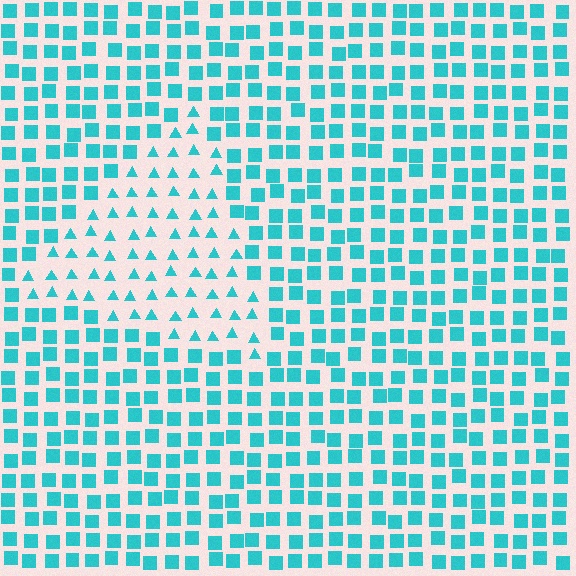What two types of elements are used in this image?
The image uses triangles inside the triangle region and squares outside it.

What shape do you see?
I see a triangle.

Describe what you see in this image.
The image is filled with small cyan elements arranged in a uniform grid. A triangle-shaped region contains triangles, while the surrounding area contains squares. The boundary is defined purely by the change in element shape.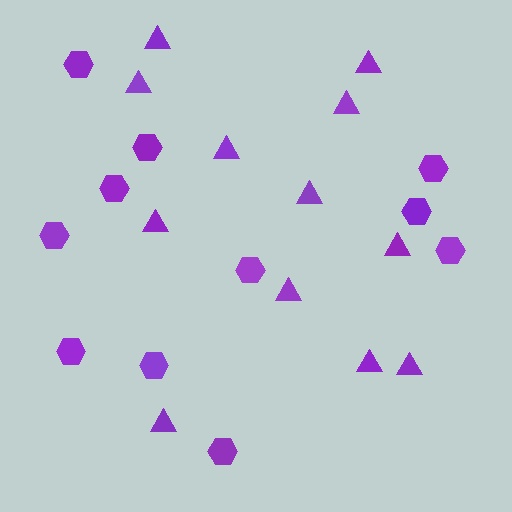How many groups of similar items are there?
There are 2 groups: one group of triangles (12) and one group of hexagons (11).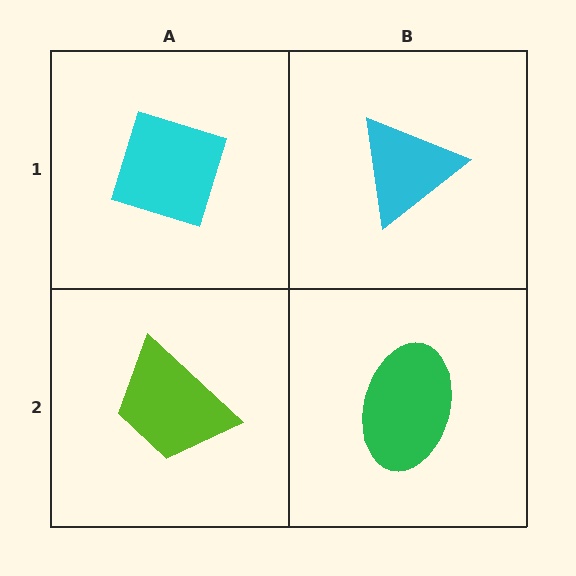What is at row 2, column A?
A lime trapezoid.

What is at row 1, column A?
A cyan diamond.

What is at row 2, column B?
A green ellipse.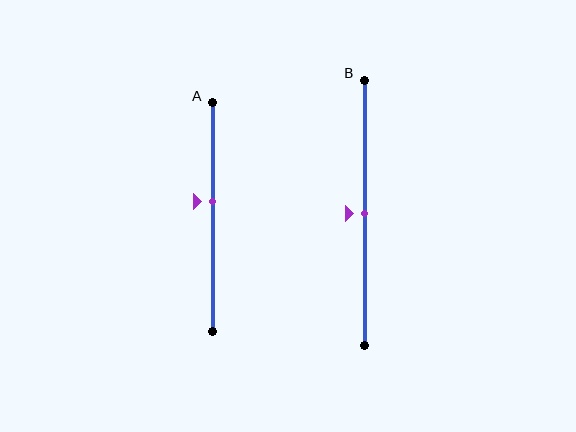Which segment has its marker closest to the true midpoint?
Segment B has its marker closest to the true midpoint.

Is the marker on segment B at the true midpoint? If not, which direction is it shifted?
Yes, the marker on segment B is at the true midpoint.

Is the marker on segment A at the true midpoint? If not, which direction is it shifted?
No, the marker on segment A is shifted upward by about 7% of the segment length.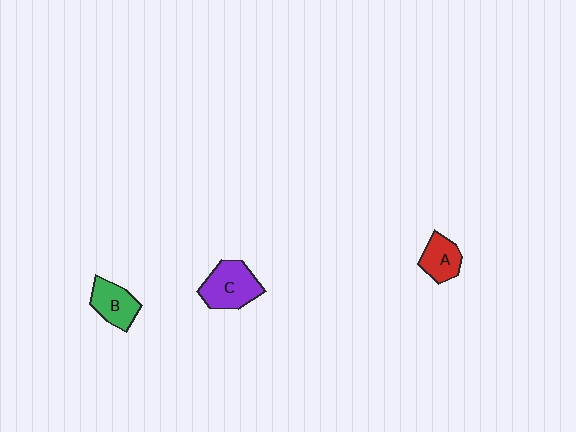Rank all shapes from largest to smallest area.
From largest to smallest: C (purple), B (green), A (red).